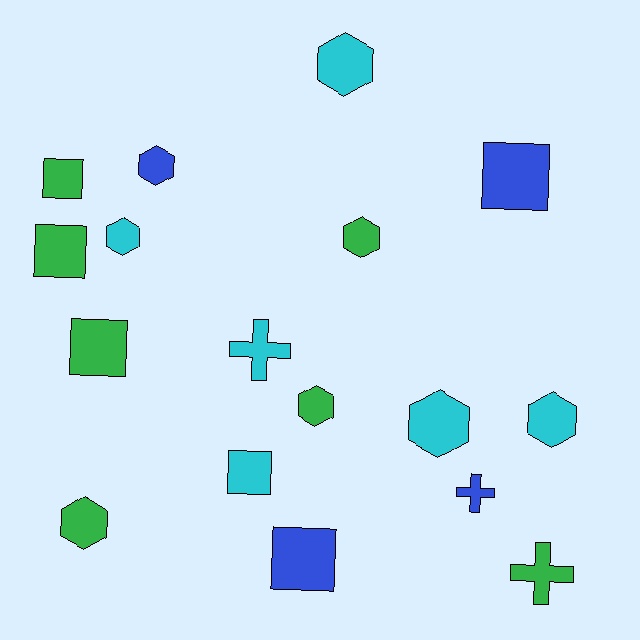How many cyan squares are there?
There is 1 cyan square.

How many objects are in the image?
There are 17 objects.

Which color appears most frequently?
Green, with 7 objects.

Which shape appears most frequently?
Hexagon, with 8 objects.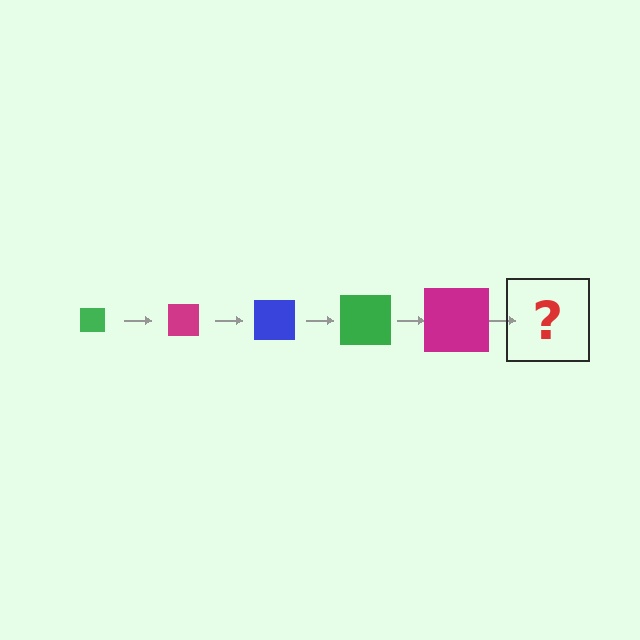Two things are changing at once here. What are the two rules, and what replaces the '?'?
The two rules are that the square grows larger each step and the color cycles through green, magenta, and blue. The '?' should be a blue square, larger than the previous one.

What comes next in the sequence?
The next element should be a blue square, larger than the previous one.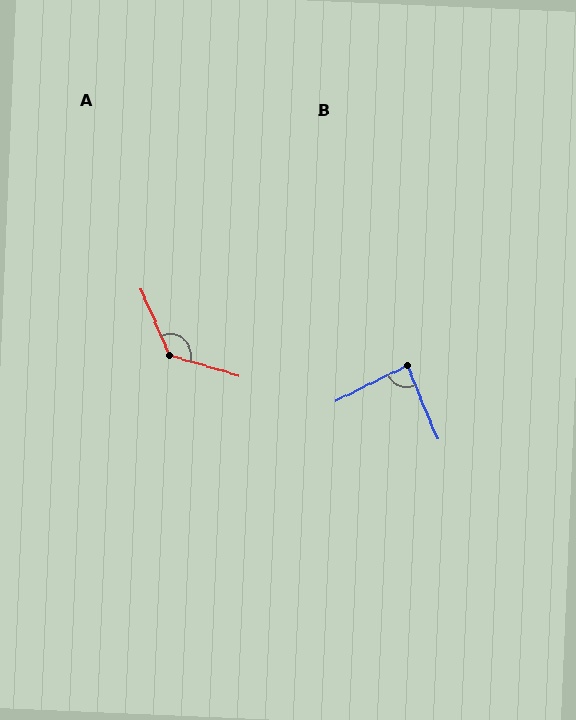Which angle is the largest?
A, at approximately 129 degrees.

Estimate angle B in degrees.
Approximately 85 degrees.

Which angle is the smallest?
B, at approximately 85 degrees.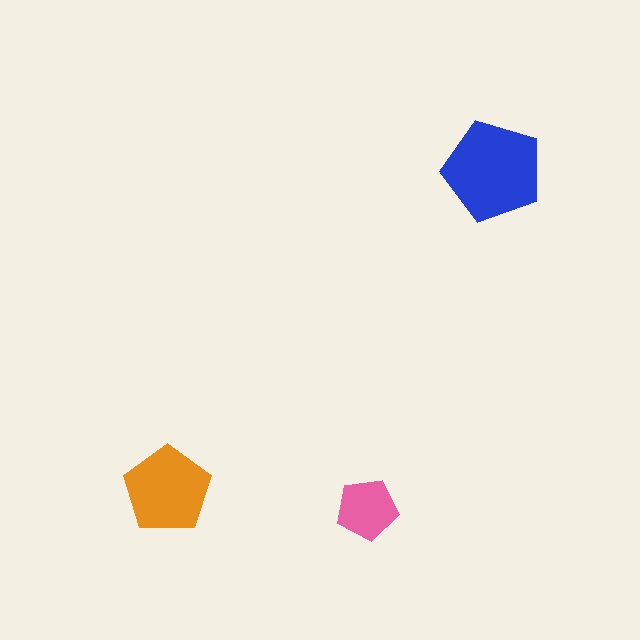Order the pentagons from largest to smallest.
the blue one, the orange one, the pink one.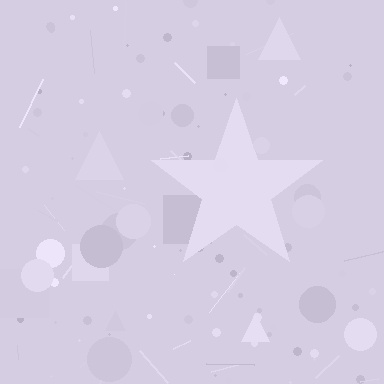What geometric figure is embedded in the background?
A star is embedded in the background.